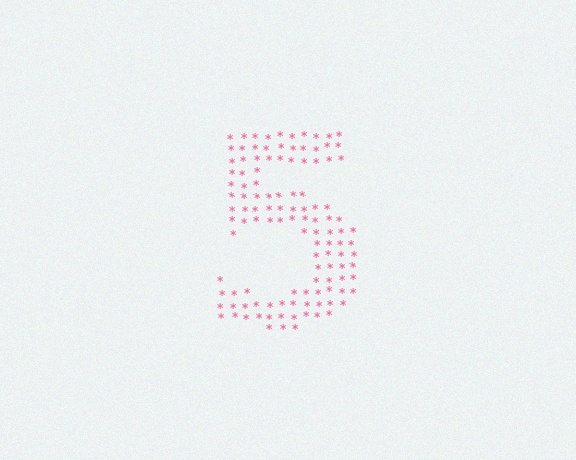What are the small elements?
The small elements are asterisks.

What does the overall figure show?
The overall figure shows the digit 5.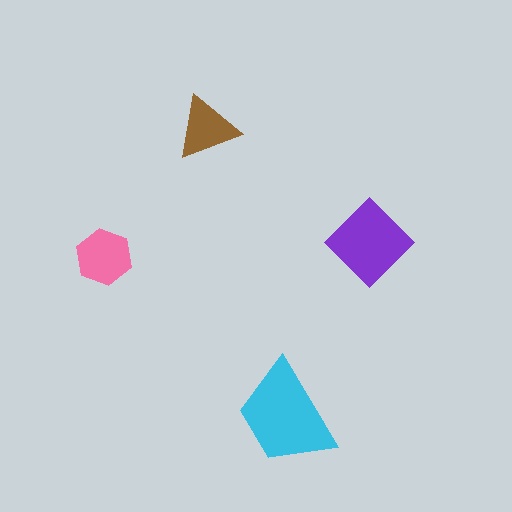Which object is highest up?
The brown triangle is topmost.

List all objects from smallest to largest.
The brown triangle, the pink hexagon, the purple diamond, the cyan trapezoid.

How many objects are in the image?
There are 4 objects in the image.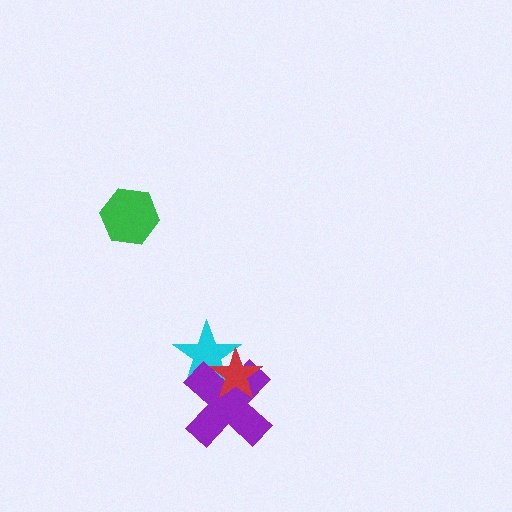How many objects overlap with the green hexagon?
0 objects overlap with the green hexagon.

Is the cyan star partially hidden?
Yes, it is partially covered by another shape.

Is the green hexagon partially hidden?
No, no other shape covers it.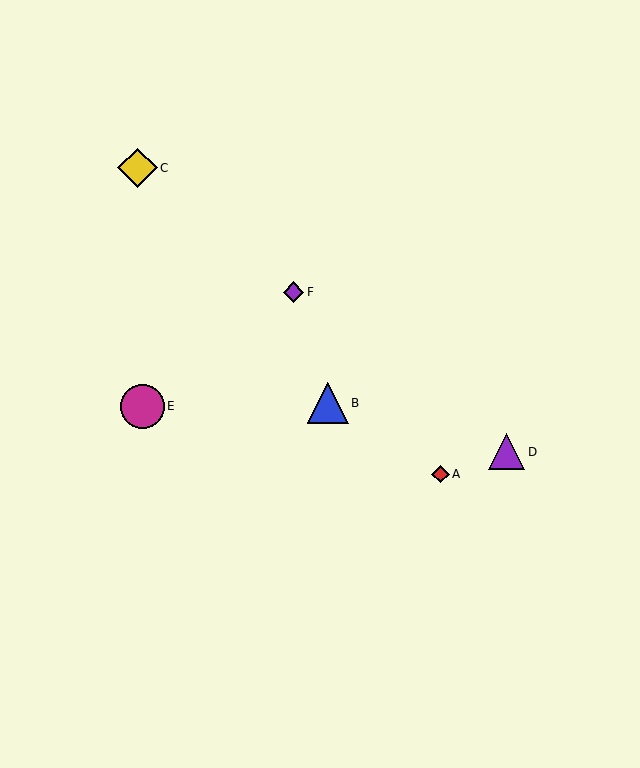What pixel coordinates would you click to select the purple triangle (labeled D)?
Click at (507, 452) to select the purple triangle D.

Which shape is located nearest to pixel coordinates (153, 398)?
The magenta circle (labeled E) at (142, 406) is nearest to that location.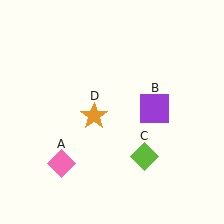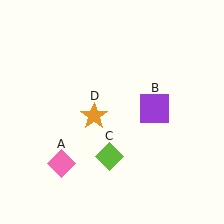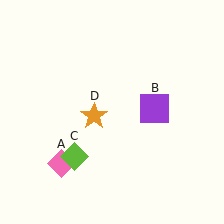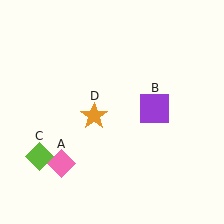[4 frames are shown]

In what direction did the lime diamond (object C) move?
The lime diamond (object C) moved left.